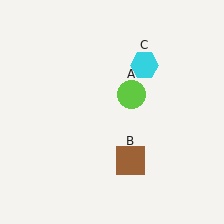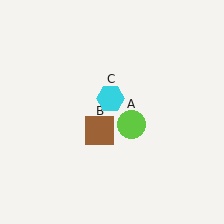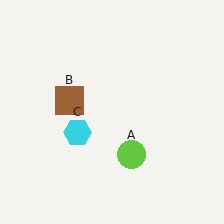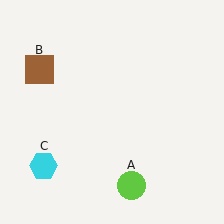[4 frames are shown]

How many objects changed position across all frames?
3 objects changed position: lime circle (object A), brown square (object B), cyan hexagon (object C).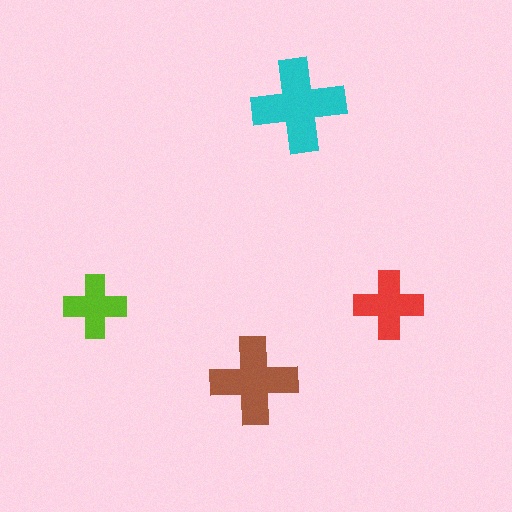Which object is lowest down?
The brown cross is bottommost.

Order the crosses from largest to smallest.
the cyan one, the brown one, the red one, the lime one.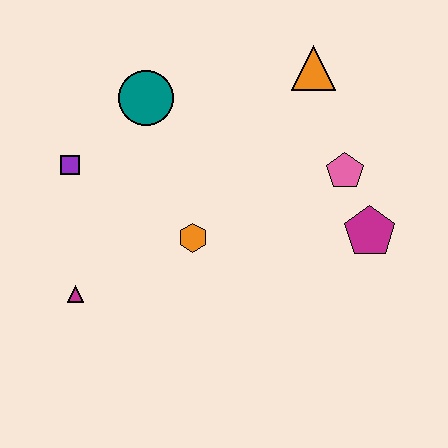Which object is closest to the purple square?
The teal circle is closest to the purple square.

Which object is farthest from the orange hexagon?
The orange triangle is farthest from the orange hexagon.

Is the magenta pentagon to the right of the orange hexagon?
Yes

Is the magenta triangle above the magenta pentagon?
No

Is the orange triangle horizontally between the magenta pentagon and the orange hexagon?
Yes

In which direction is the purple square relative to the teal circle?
The purple square is to the left of the teal circle.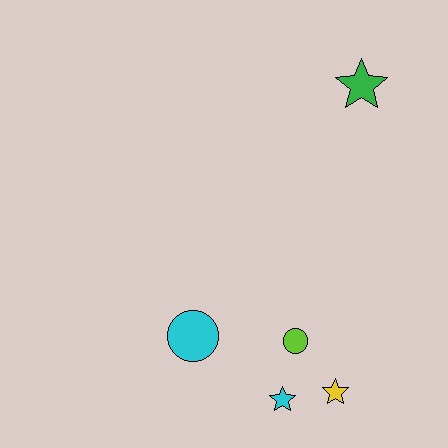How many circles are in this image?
There are 2 circles.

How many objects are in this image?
There are 5 objects.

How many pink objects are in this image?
There are no pink objects.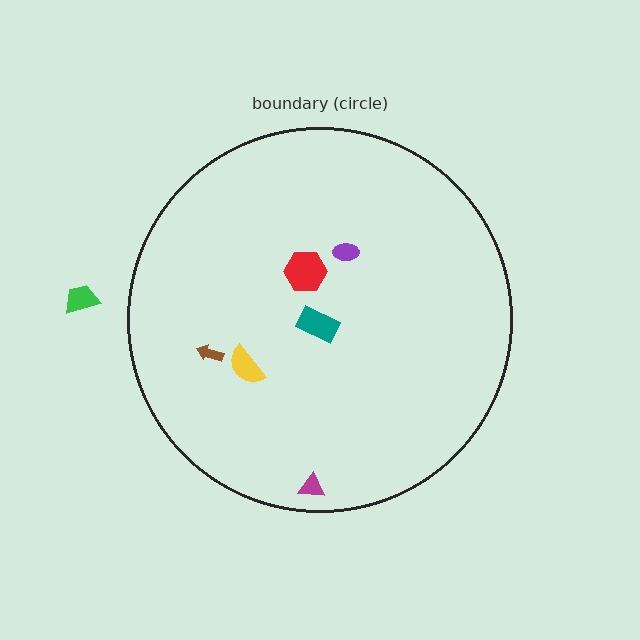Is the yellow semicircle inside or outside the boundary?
Inside.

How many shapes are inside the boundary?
6 inside, 1 outside.